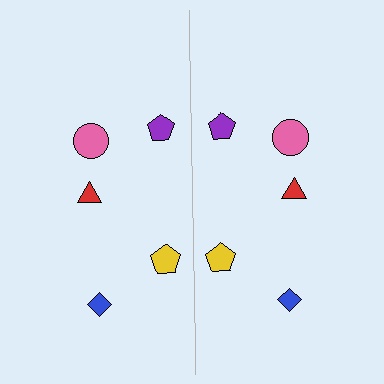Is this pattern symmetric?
Yes, this pattern has bilateral (reflection) symmetry.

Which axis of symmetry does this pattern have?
The pattern has a vertical axis of symmetry running through the center of the image.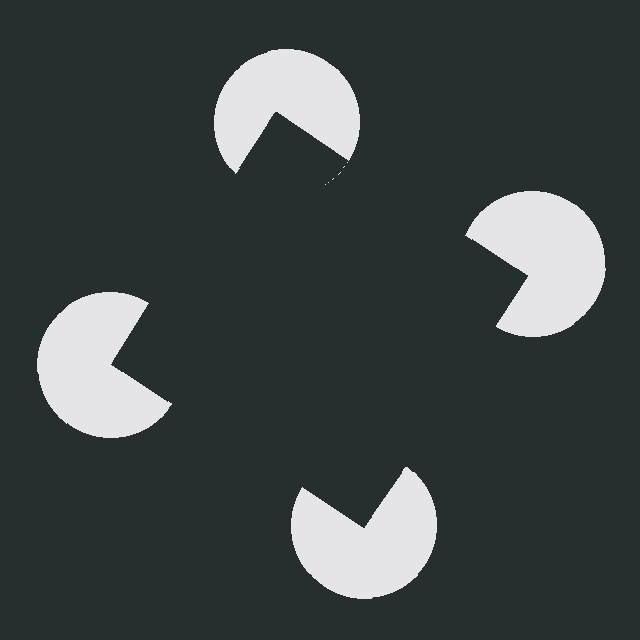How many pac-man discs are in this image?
There are 4 — one at each vertex of the illusory square.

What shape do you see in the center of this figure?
An illusory square — its edges are inferred from the aligned wedge cuts in the pac-man discs, not physically drawn.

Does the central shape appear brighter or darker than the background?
It typically appears slightly darker than the background, even though no actual brightness change is drawn.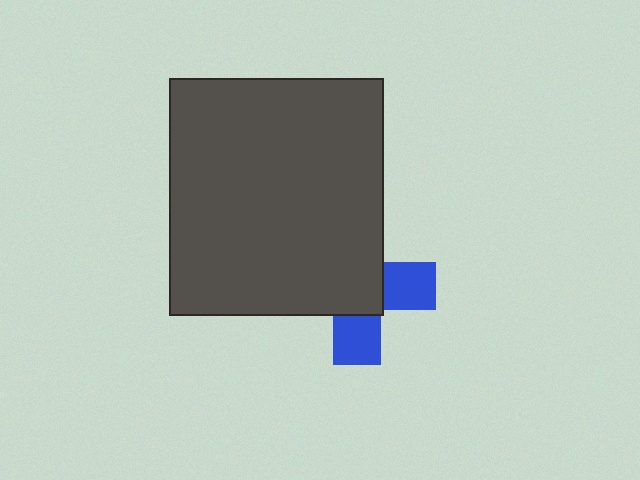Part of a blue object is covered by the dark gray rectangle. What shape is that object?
It is a cross.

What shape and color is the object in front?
The object in front is a dark gray rectangle.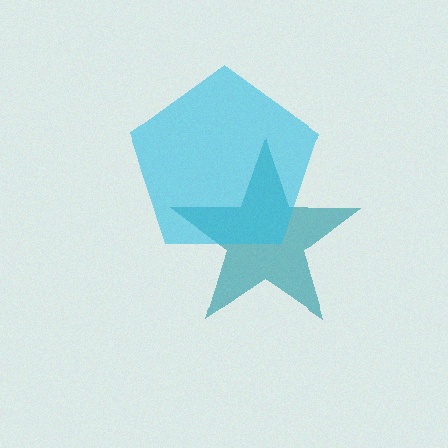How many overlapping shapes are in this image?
There are 2 overlapping shapes in the image.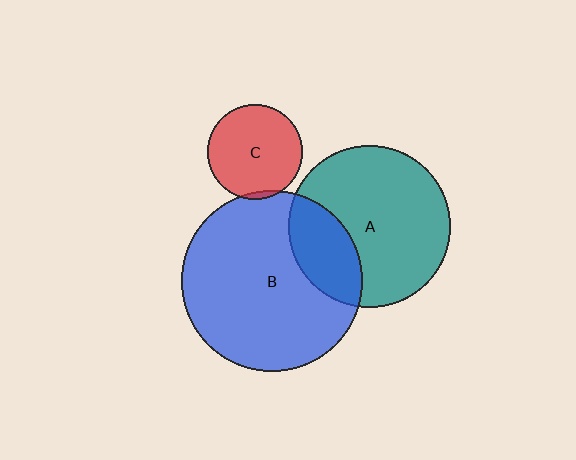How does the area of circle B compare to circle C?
Approximately 3.6 times.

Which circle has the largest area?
Circle B (blue).